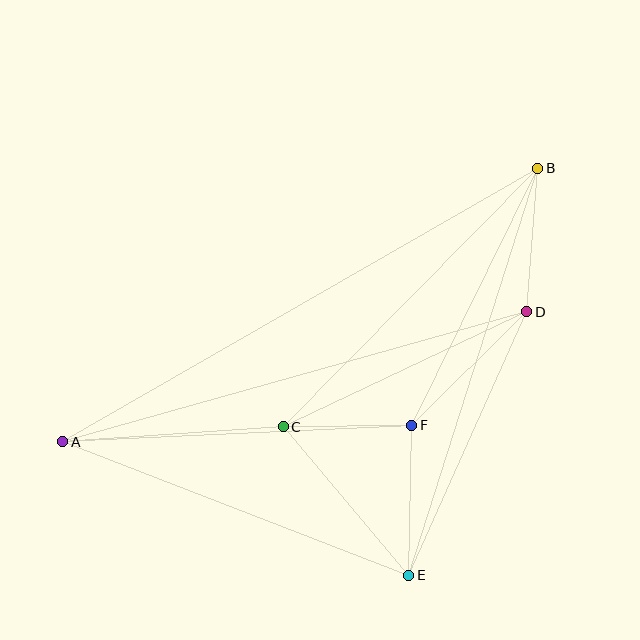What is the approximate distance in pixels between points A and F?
The distance between A and F is approximately 349 pixels.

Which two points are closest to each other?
Points C and F are closest to each other.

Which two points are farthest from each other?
Points A and B are farthest from each other.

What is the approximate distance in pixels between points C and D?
The distance between C and D is approximately 269 pixels.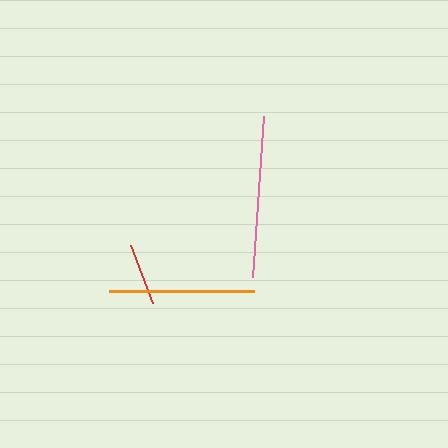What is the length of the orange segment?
The orange segment is approximately 145 pixels long.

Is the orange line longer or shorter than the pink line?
The pink line is longer than the orange line.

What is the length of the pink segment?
The pink segment is approximately 161 pixels long.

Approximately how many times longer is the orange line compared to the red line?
The orange line is approximately 2.3 times the length of the red line.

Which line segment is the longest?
The pink line is the longest at approximately 161 pixels.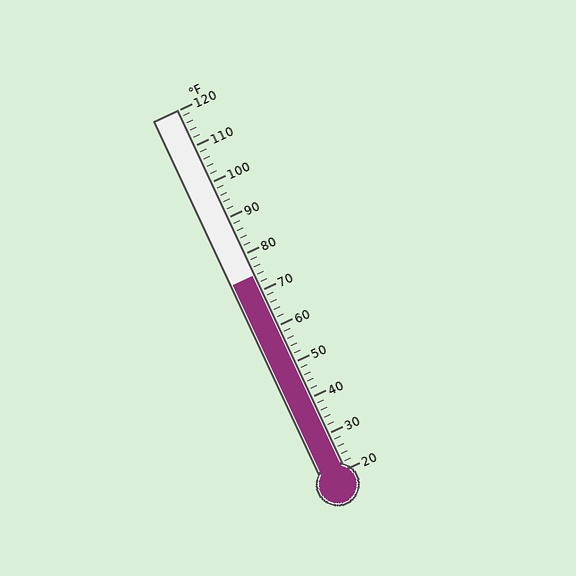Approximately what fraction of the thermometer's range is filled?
The thermometer is filled to approximately 55% of its range.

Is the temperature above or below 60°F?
The temperature is above 60°F.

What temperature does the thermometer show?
The thermometer shows approximately 74°F.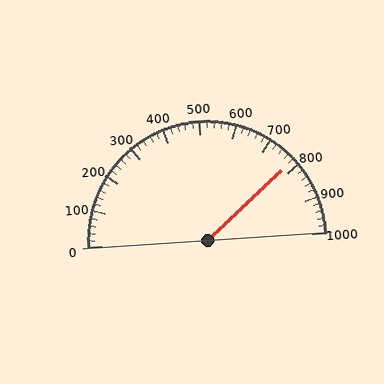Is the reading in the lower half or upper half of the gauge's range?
The reading is in the upper half of the range (0 to 1000).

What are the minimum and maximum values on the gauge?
The gauge ranges from 0 to 1000.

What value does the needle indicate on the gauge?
The needle indicates approximately 780.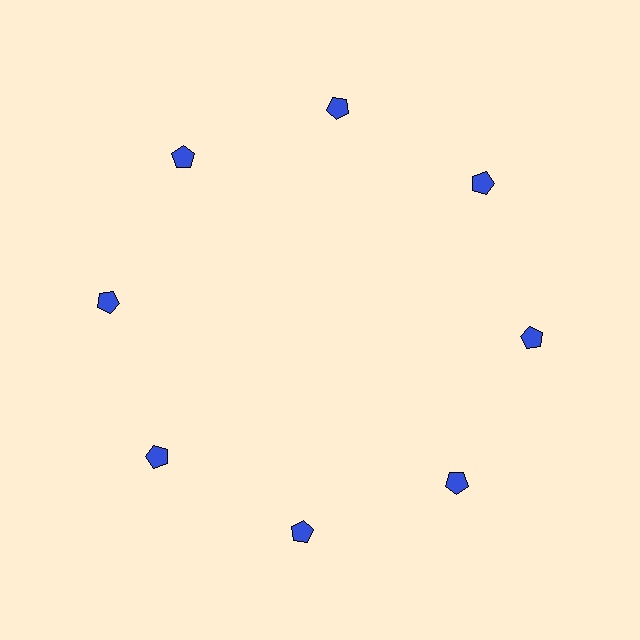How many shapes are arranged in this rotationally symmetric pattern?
There are 8 shapes, arranged in 8 groups of 1.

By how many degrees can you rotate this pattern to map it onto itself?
The pattern maps onto itself every 45 degrees of rotation.